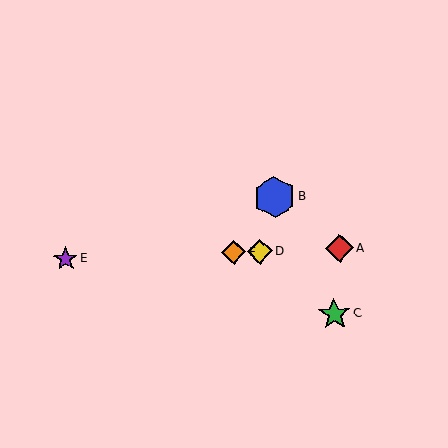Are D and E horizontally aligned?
Yes, both are at y≈251.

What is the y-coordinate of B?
Object B is at y≈197.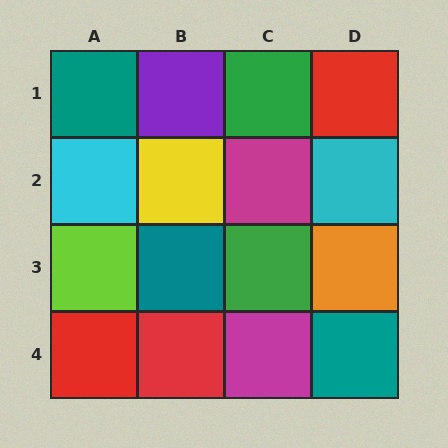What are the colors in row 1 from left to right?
Teal, purple, green, red.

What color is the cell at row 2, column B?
Yellow.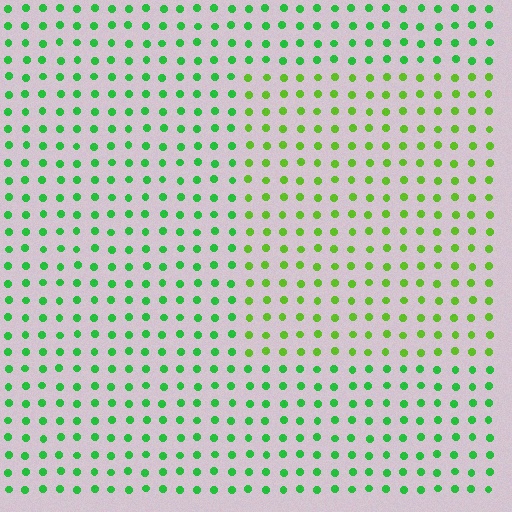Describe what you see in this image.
The image is filled with small green elements in a uniform arrangement. A rectangle-shaped region is visible where the elements are tinted to a slightly different hue, forming a subtle color boundary.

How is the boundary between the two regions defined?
The boundary is defined purely by a slight shift in hue (about 31 degrees). Spacing, size, and orientation are identical on both sides.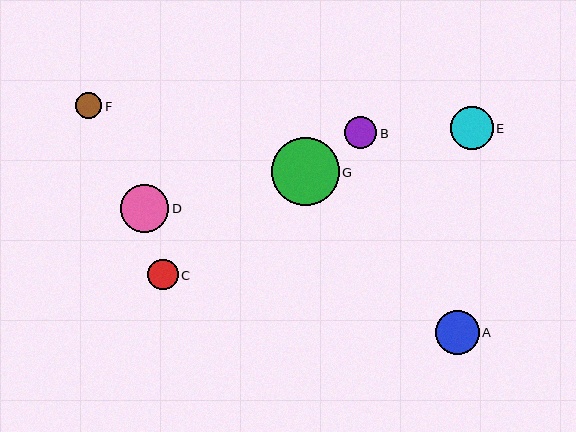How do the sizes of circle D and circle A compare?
Circle D and circle A are approximately the same size.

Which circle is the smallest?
Circle F is the smallest with a size of approximately 26 pixels.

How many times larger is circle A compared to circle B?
Circle A is approximately 1.4 times the size of circle B.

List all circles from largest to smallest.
From largest to smallest: G, D, A, E, B, C, F.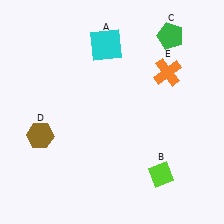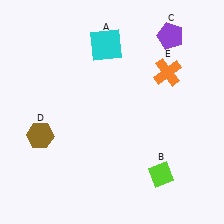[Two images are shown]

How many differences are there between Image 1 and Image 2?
There is 1 difference between the two images.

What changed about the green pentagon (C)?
In Image 1, C is green. In Image 2, it changed to purple.